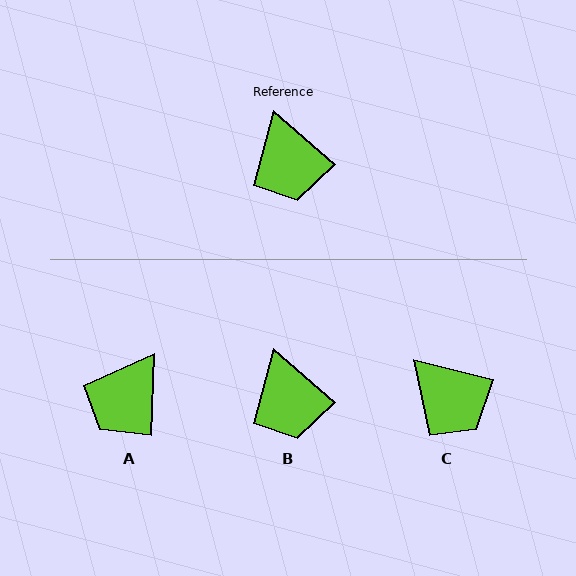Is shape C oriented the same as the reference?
No, it is off by about 27 degrees.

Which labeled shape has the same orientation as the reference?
B.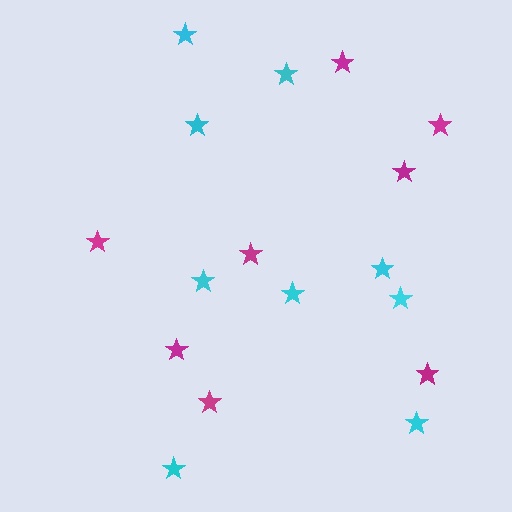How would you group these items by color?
There are 2 groups: one group of magenta stars (8) and one group of cyan stars (9).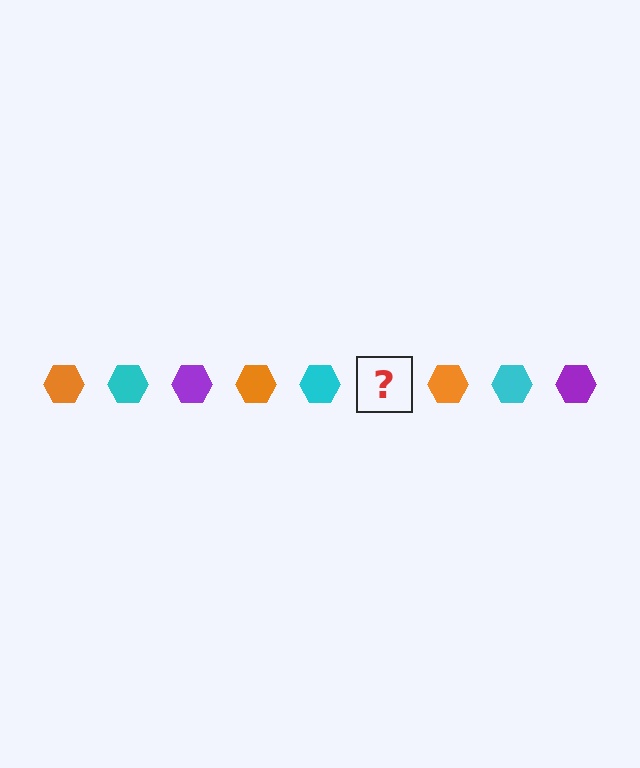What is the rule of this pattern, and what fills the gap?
The rule is that the pattern cycles through orange, cyan, purple hexagons. The gap should be filled with a purple hexagon.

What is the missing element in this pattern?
The missing element is a purple hexagon.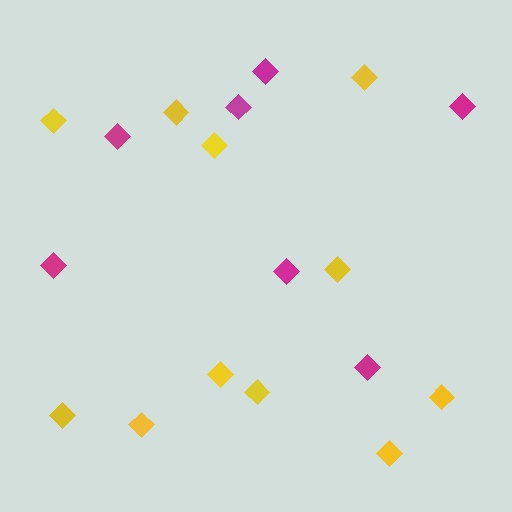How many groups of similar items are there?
There are 2 groups: one group of yellow diamonds (11) and one group of magenta diamonds (7).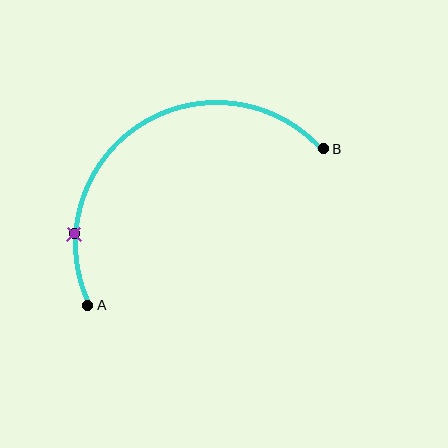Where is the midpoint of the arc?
The arc midpoint is the point on the curve farthest from the straight line joining A and B. It sits above that line.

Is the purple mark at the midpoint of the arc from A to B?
No. The purple mark lies on the arc but is closer to endpoint A. The arc midpoint would be at the point on the curve equidistant along the arc from both A and B.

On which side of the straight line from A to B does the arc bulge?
The arc bulges above the straight line connecting A and B.